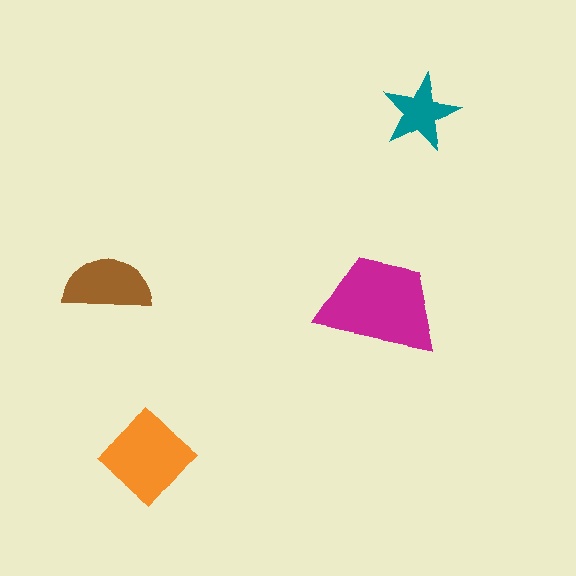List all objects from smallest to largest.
The teal star, the brown semicircle, the orange diamond, the magenta trapezoid.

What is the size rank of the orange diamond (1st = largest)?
2nd.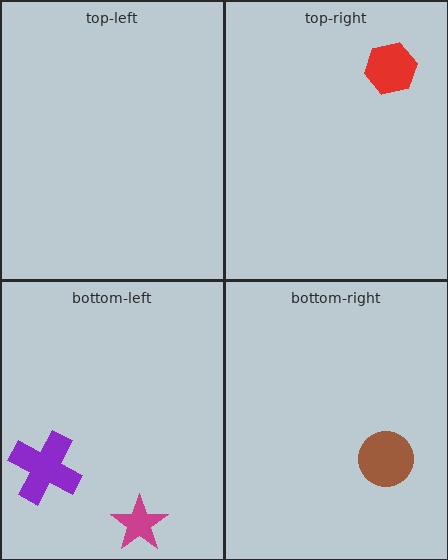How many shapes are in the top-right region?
1.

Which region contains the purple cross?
The bottom-left region.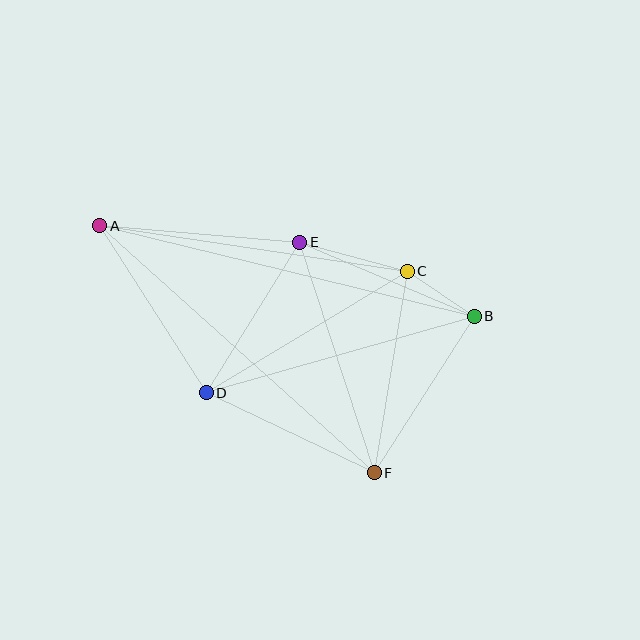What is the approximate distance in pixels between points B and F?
The distance between B and F is approximately 185 pixels.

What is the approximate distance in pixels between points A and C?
The distance between A and C is approximately 311 pixels.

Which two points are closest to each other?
Points B and C are closest to each other.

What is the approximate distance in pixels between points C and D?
The distance between C and D is approximately 235 pixels.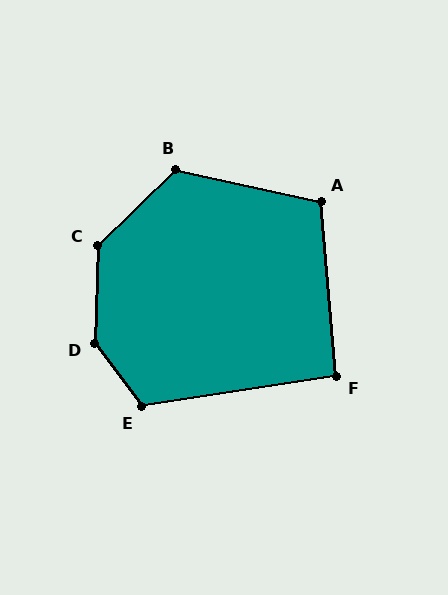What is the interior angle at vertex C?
Approximately 136 degrees (obtuse).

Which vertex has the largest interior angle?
D, at approximately 142 degrees.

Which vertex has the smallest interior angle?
F, at approximately 94 degrees.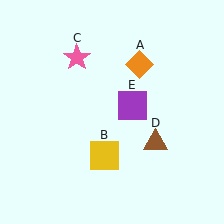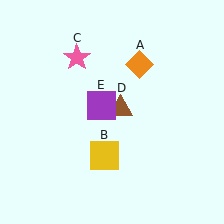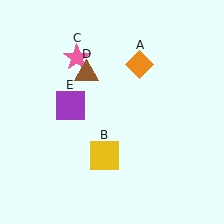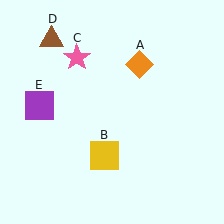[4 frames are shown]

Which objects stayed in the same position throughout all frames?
Orange diamond (object A) and yellow square (object B) and pink star (object C) remained stationary.